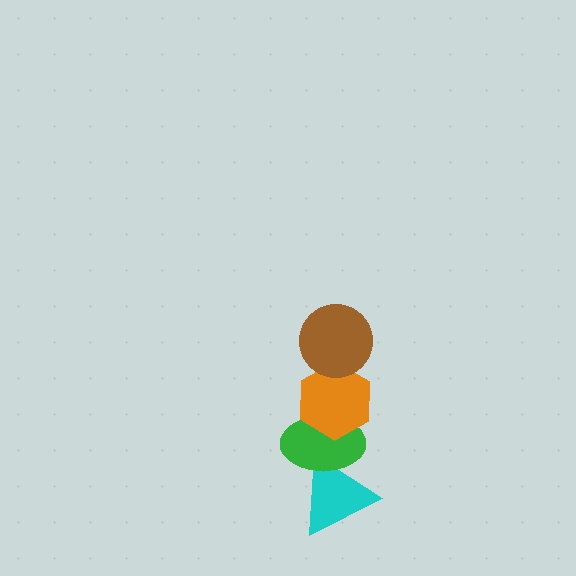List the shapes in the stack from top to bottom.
From top to bottom: the brown circle, the orange hexagon, the green ellipse, the cyan triangle.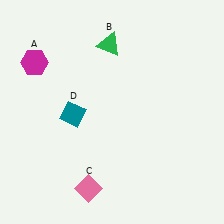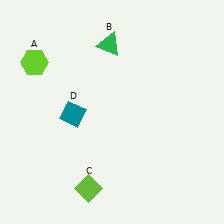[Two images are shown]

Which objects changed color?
A changed from magenta to lime. C changed from pink to lime.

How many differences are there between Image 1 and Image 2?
There are 2 differences between the two images.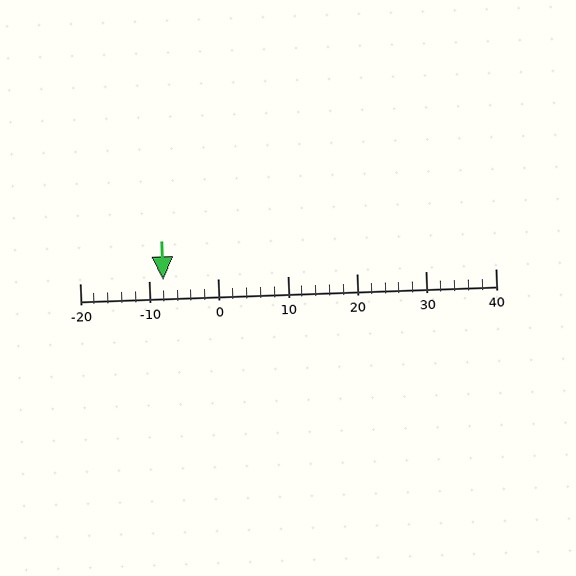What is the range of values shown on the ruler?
The ruler shows values from -20 to 40.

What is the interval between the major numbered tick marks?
The major tick marks are spaced 10 units apart.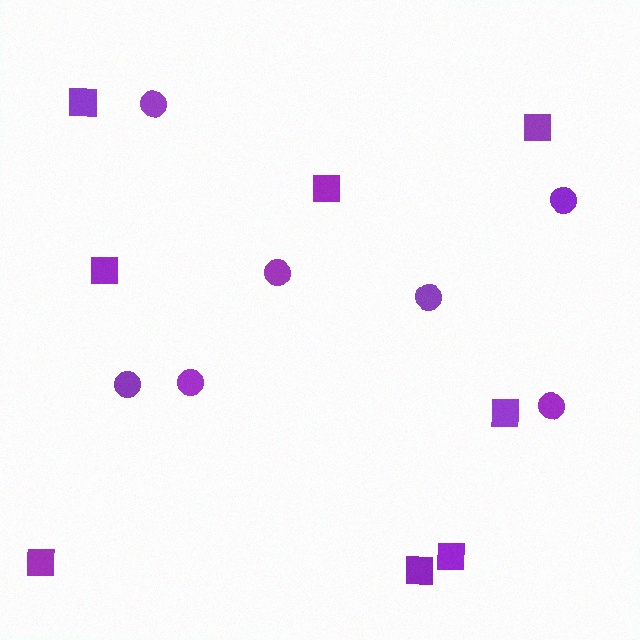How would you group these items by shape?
There are 2 groups: one group of squares (8) and one group of circles (7).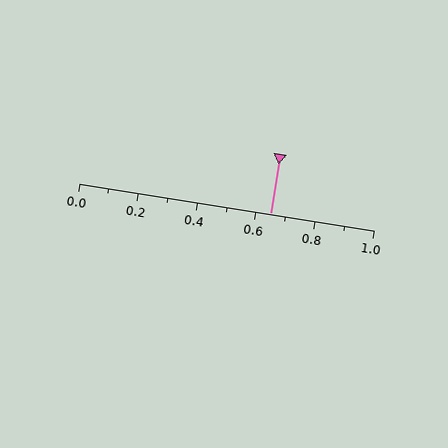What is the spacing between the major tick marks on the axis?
The major ticks are spaced 0.2 apart.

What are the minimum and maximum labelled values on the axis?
The axis runs from 0.0 to 1.0.